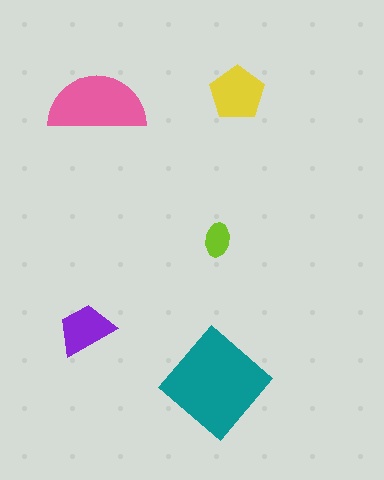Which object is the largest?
The teal diamond.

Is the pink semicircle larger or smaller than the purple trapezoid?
Larger.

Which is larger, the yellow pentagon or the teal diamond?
The teal diamond.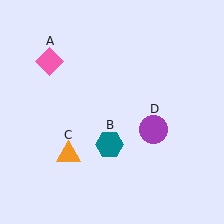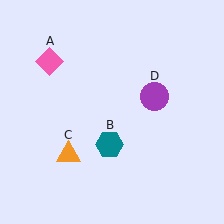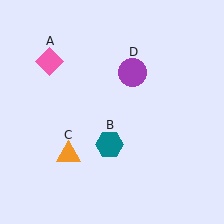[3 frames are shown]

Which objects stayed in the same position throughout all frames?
Pink diamond (object A) and teal hexagon (object B) and orange triangle (object C) remained stationary.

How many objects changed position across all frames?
1 object changed position: purple circle (object D).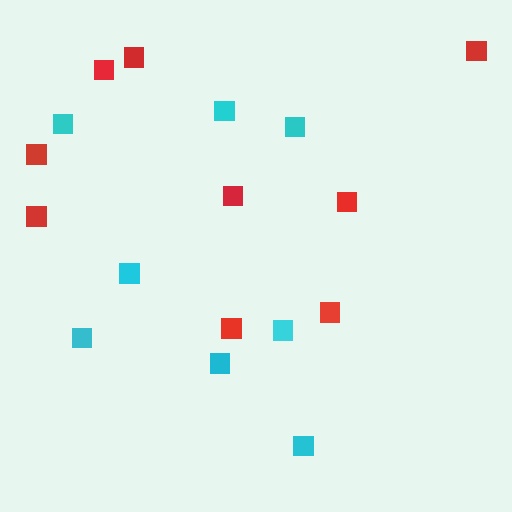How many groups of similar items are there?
There are 2 groups: one group of red squares (9) and one group of cyan squares (8).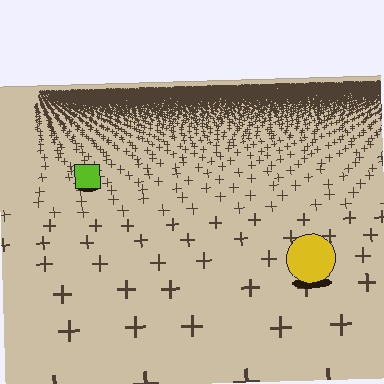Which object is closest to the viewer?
The yellow circle is closest. The texture marks near it are larger and more spread out.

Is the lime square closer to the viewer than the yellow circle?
No. The yellow circle is closer — you can tell from the texture gradient: the ground texture is coarser near it.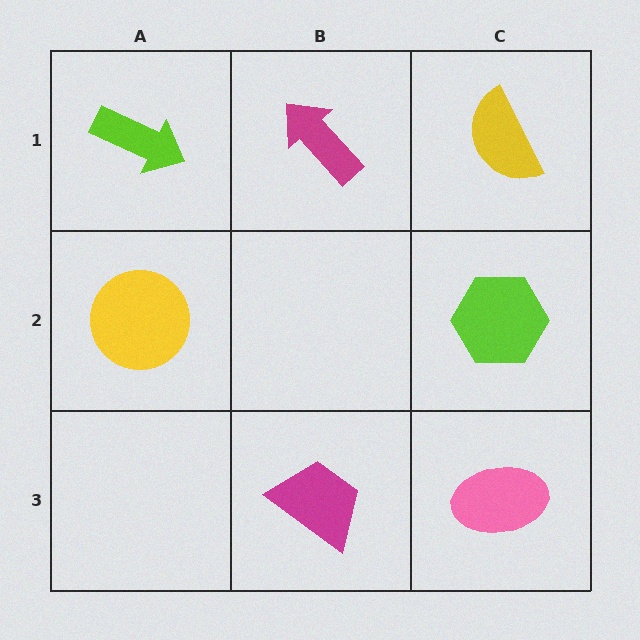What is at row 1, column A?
A lime arrow.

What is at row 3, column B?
A magenta trapezoid.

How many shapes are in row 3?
2 shapes.